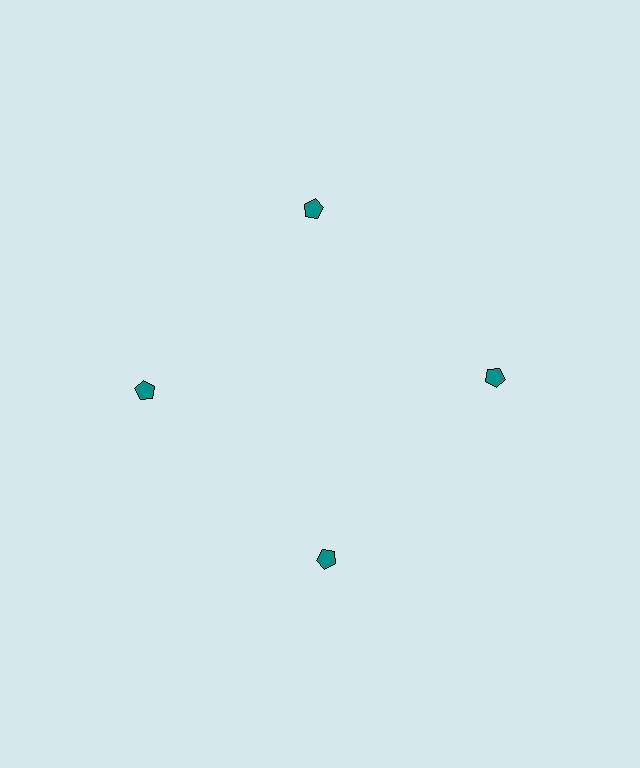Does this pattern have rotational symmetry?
Yes, this pattern has 4-fold rotational symmetry. It looks the same after rotating 90 degrees around the center.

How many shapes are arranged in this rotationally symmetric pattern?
There are 4 shapes, arranged in 4 groups of 1.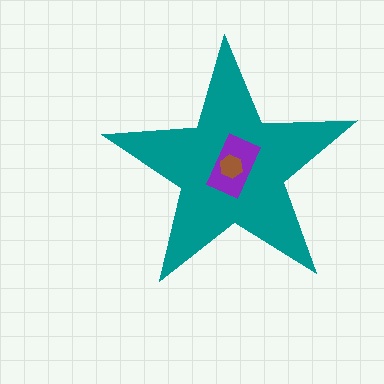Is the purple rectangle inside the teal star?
Yes.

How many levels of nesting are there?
3.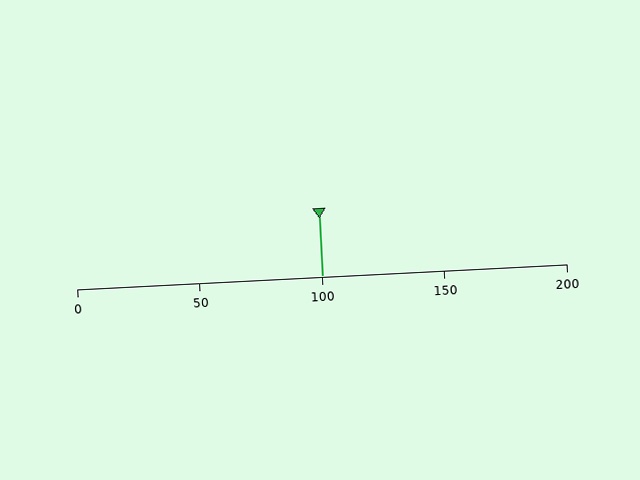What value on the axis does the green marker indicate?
The marker indicates approximately 100.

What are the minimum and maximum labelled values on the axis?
The axis runs from 0 to 200.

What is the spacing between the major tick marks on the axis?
The major ticks are spaced 50 apart.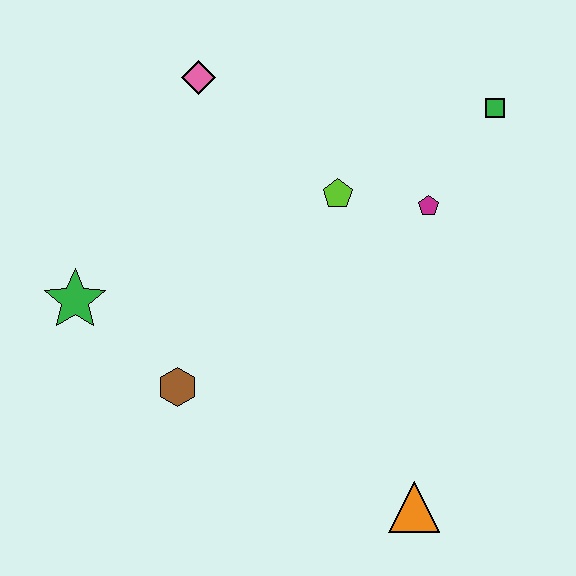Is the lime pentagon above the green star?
Yes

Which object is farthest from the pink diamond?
The orange triangle is farthest from the pink diamond.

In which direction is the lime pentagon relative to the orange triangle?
The lime pentagon is above the orange triangle.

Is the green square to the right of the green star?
Yes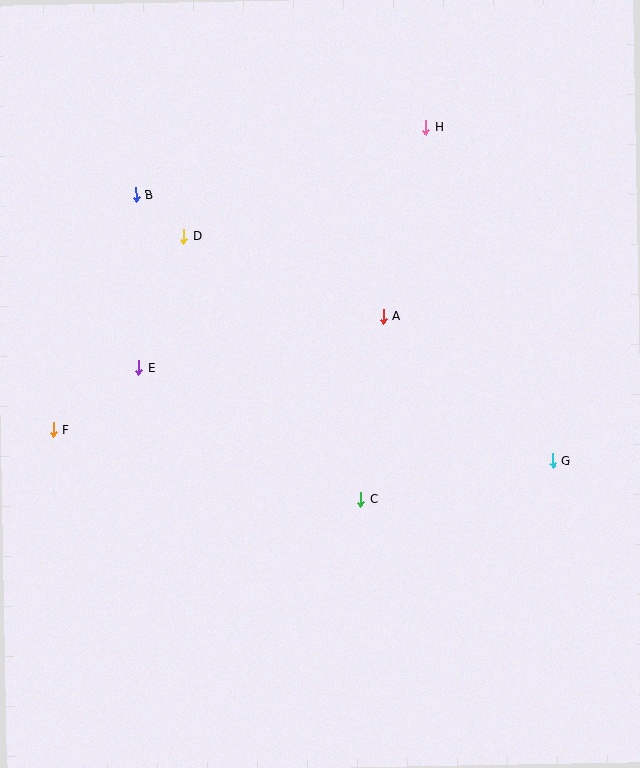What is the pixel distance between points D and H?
The distance between D and H is 266 pixels.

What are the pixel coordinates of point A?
Point A is at (383, 316).